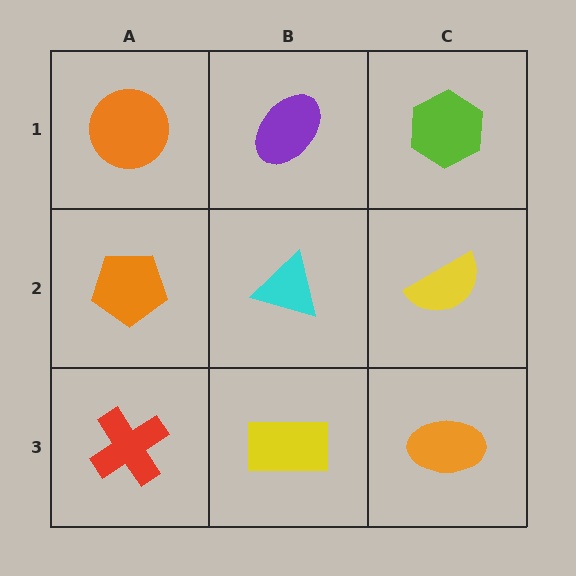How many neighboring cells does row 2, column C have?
3.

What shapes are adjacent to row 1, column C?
A yellow semicircle (row 2, column C), a purple ellipse (row 1, column B).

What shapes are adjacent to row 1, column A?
An orange pentagon (row 2, column A), a purple ellipse (row 1, column B).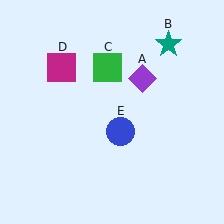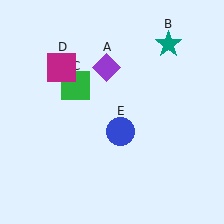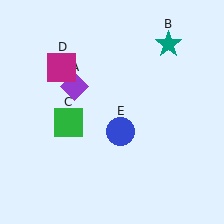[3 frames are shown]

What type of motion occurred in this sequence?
The purple diamond (object A), green square (object C) rotated counterclockwise around the center of the scene.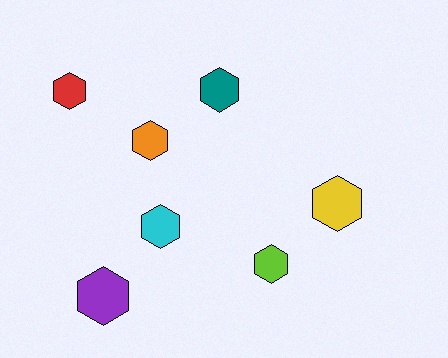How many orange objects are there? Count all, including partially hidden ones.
There is 1 orange object.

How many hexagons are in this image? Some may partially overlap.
There are 7 hexagons.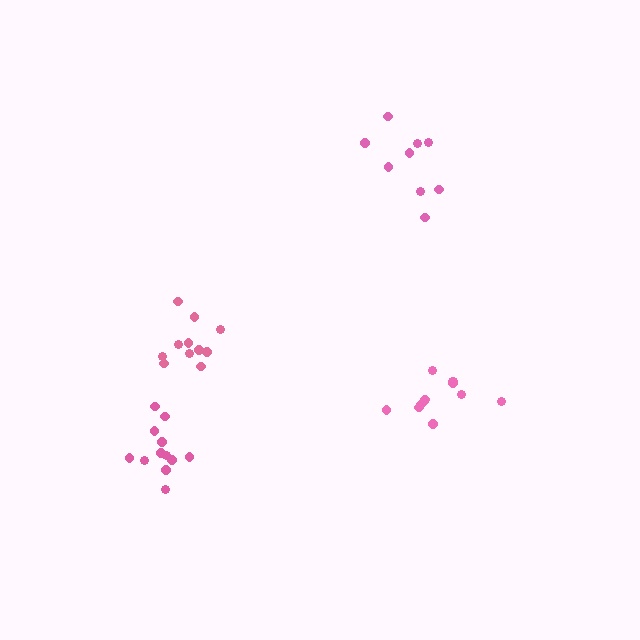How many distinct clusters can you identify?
There are 4 distinct clusters.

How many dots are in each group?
Group 1: 9 dots, Group 2: 11 dots, Group 3: 12 dots, Group 4: 12 dots (44 total).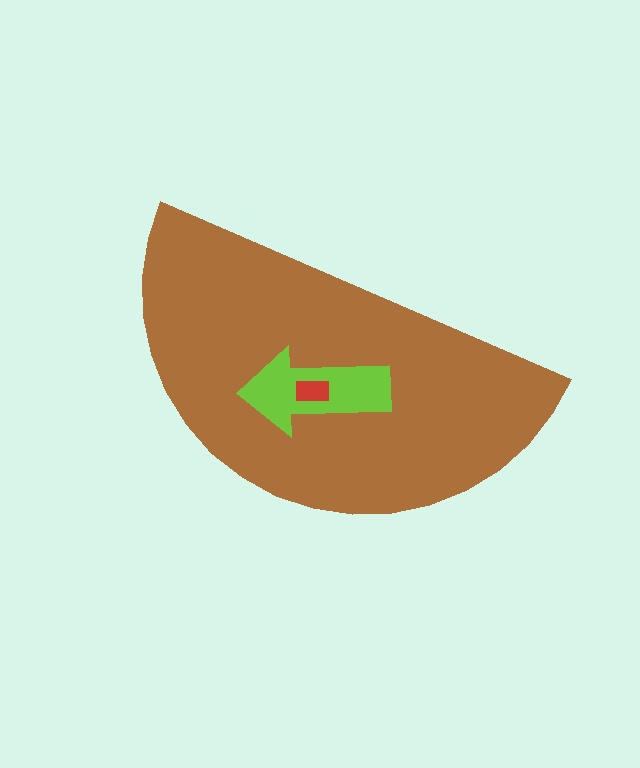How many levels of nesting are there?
3.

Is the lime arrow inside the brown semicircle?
Yes.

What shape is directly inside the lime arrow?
The red rectangle.